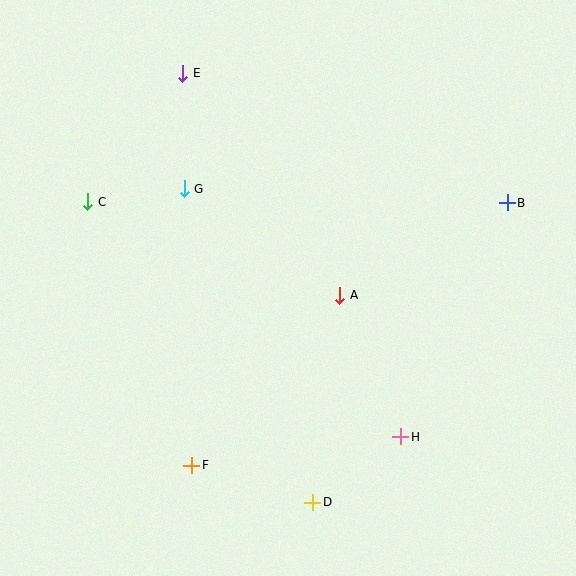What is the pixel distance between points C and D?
The distance between C and D is 375 pixels.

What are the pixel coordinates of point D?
Point D is at (313, 502).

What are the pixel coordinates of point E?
Point E is at (183, 73).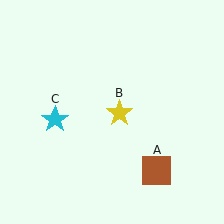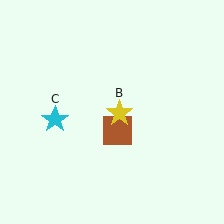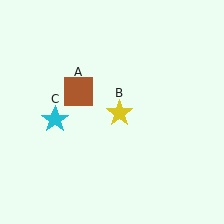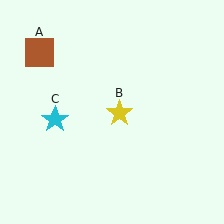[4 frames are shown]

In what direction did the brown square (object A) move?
The brown square (object A) moved up and to the left.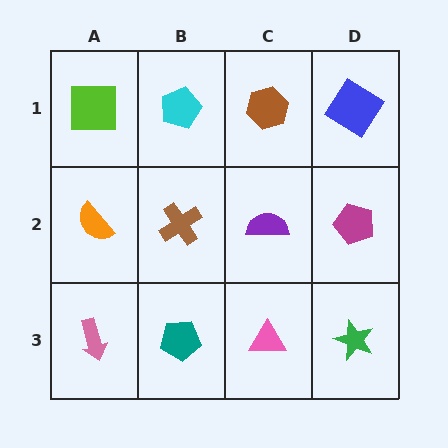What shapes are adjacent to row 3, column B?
A brown cross (row 2, column B), a pink arrow (row 3, column A), a pink triangle (row 3, column C).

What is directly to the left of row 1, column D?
A brown hexagon.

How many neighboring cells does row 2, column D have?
3.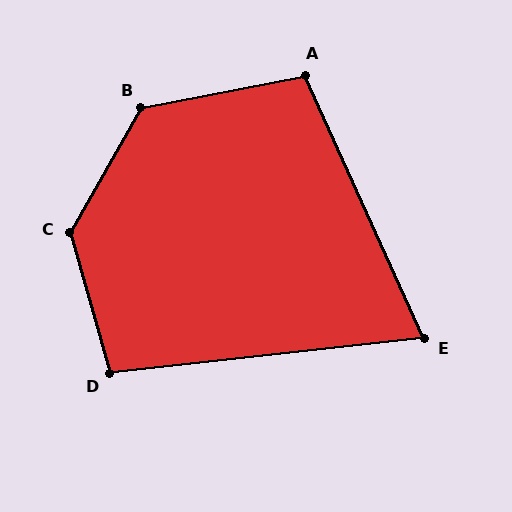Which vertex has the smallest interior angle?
E, at approximately 72 degrees.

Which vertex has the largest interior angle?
C, at approximately 135 degrees.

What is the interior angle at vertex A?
Approximately 103 degrees (obtuse).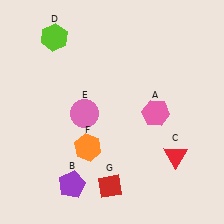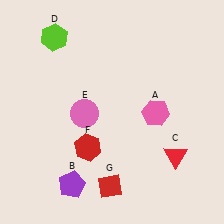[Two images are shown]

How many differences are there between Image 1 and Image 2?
There is 1 difference between the two images.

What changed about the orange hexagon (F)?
In Image 1, F is orange. In Image 2, it changed to red.